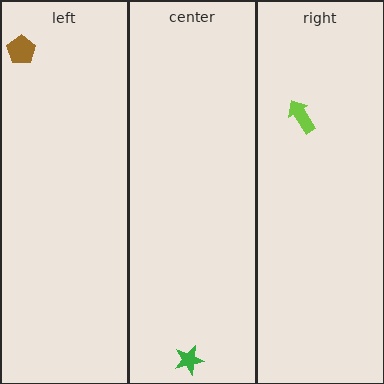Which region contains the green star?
The center region.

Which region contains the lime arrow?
The right region.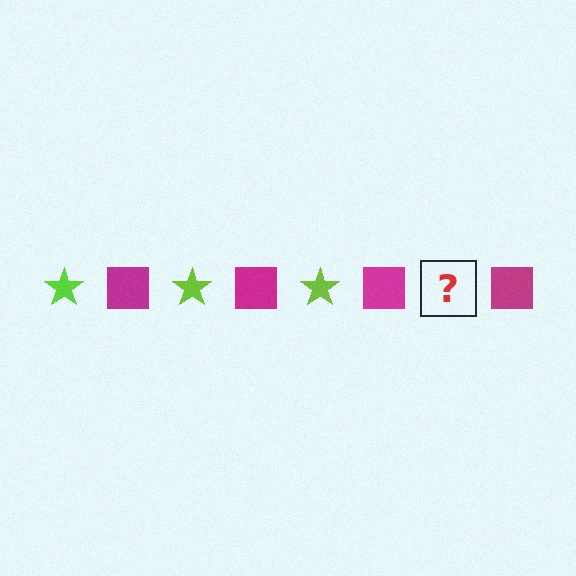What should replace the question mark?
The question mark should be replaced with a lime star.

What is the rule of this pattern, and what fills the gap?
The rule is that the pattern alternates between lime star and magenta square. The gap should be filled with a lime star.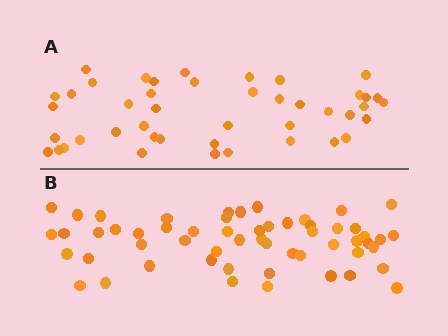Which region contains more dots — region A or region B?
Region B (the bottom region) has more dots.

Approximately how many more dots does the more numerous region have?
Region B has roughly 12 or so more dots than region A.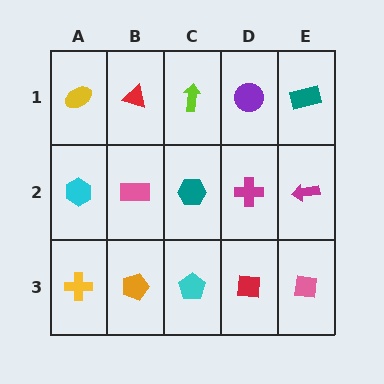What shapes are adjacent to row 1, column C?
A teal hexagon (row 2, column C), a red triangle (row 1, column B), a purple circle (row 1, column D).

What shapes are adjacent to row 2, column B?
A red triangle (row 1, column B), an orange pentagon (row 3, column B), a cyan hexagon (row 2, column A), a teal hexagon (row 2, column C).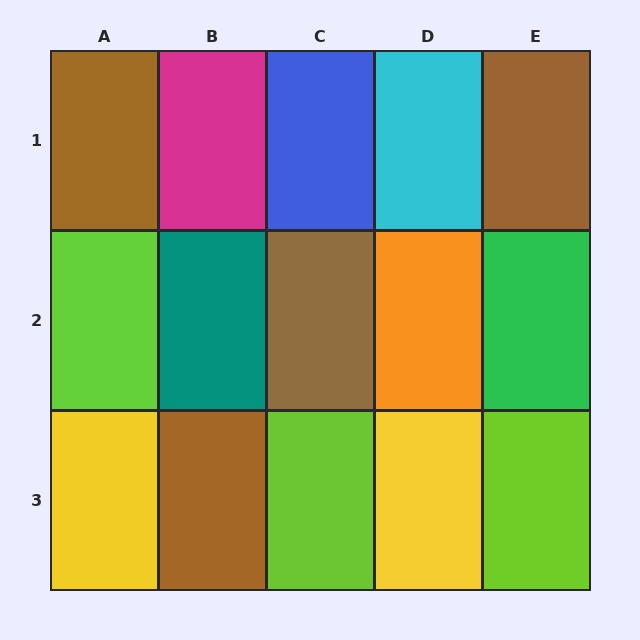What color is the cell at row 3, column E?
Lime.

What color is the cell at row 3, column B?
Brown.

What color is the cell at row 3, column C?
Lime.